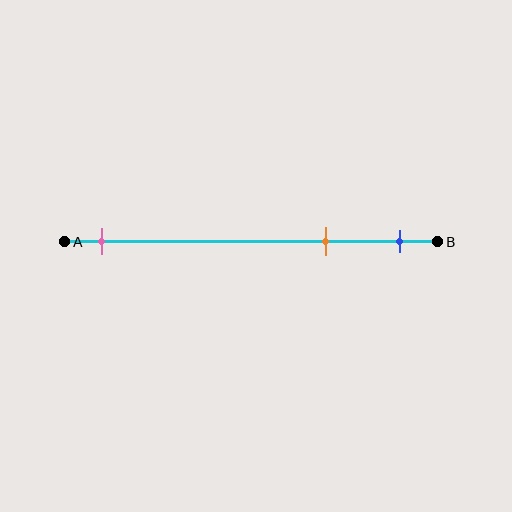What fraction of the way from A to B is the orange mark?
The orange mark is approximately 70% (0.7) of the way from A to B.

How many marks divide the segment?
There are 3 marks dividing the segment.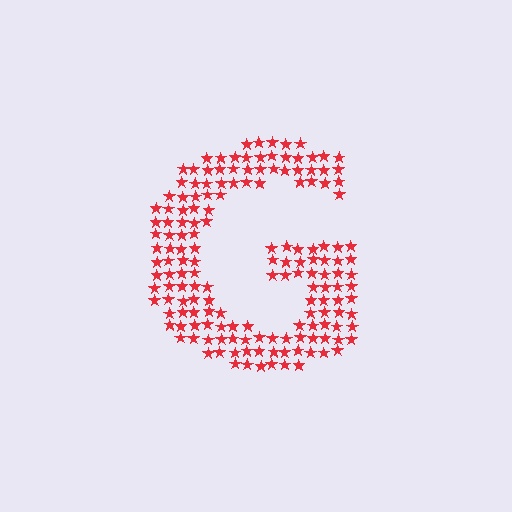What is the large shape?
The large shape is the letter G.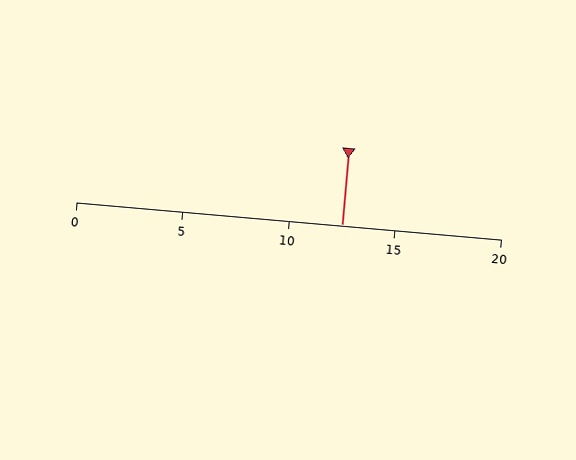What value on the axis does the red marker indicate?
The marker indicates approximately 12.5.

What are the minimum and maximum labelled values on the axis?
The axis runs from 0 to 20.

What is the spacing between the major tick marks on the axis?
The major ticks are spaced 5 apart.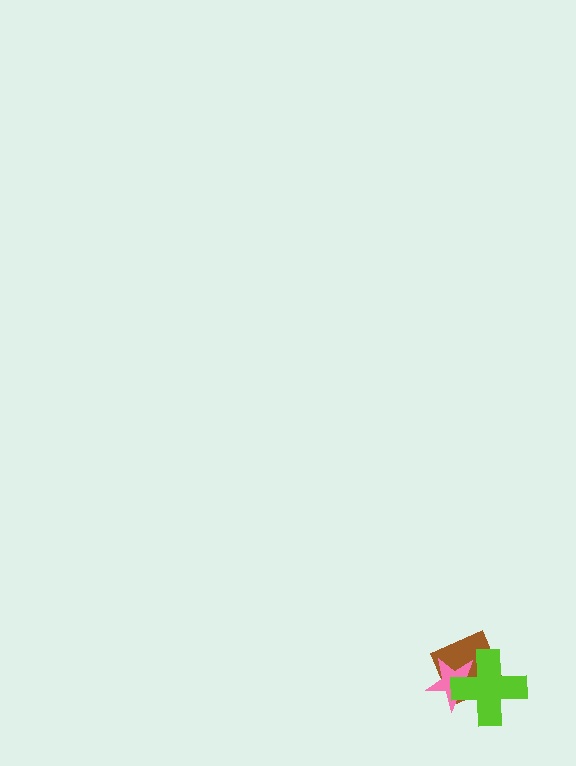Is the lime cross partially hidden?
No, no other shape covers it.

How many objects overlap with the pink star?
2 objects overlap with the pink star.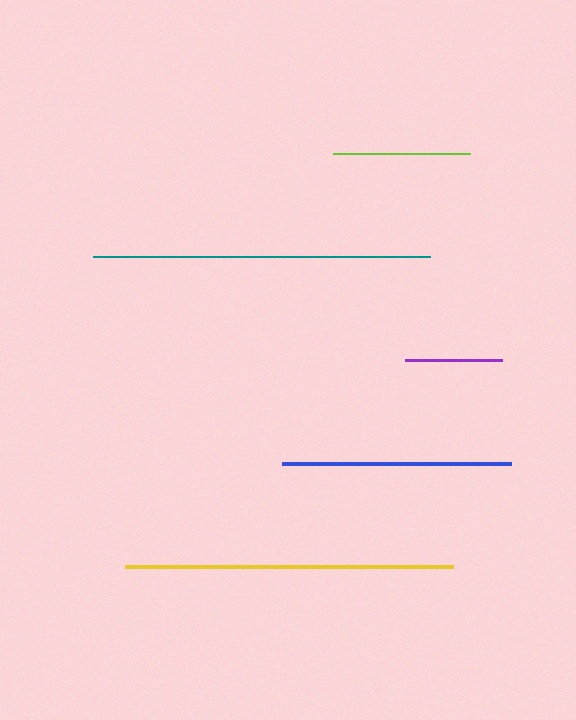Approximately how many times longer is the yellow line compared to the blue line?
The yellow line is approximately 1.4 times the length of the blue line.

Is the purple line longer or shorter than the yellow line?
The yellow line is longer than the purple line.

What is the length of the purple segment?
The purple segment is approximately 97 pixels long.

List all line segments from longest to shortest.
From longest to shortest: teal, yellow, blue, lime, purple.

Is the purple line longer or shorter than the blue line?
The blue line is longer than the purple line.